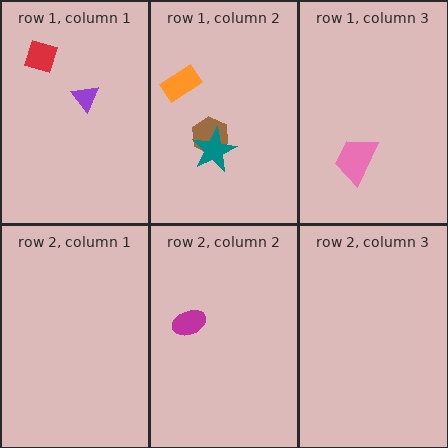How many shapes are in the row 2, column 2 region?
1.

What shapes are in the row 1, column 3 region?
The pink trapezoid.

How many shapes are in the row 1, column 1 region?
2.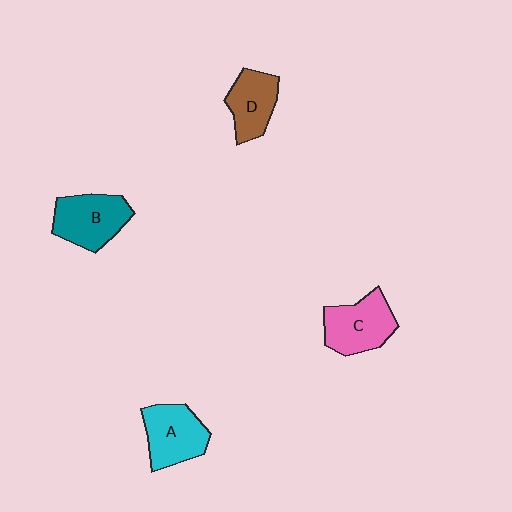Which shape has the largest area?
Shape B (teal).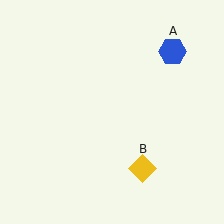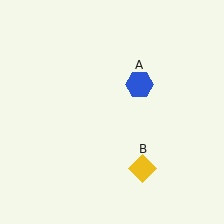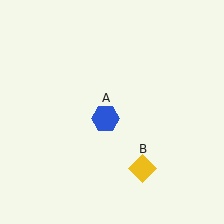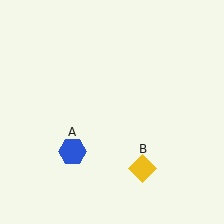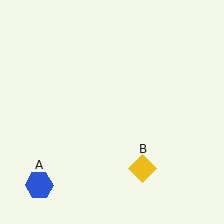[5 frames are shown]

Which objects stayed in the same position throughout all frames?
Yellow diamond (object B) remained stationary.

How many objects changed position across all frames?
1 object changed position: blue hexagon (object A).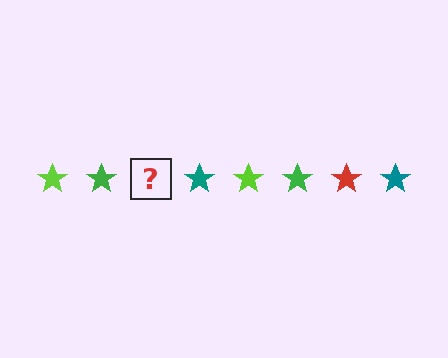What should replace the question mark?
The question mark should be replaced with a red star.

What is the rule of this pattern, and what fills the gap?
The rule is that the pattern cycles through lime, green, red, teal stars. The gap should be filled with a red star.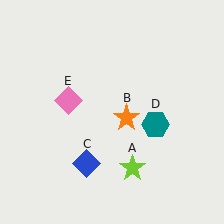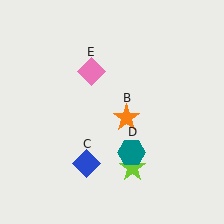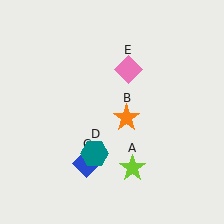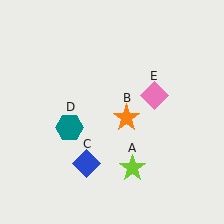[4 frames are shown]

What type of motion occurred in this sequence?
The teal hexagon (object D), pink diamond (object E) rotated clockwise around the center of the scene.